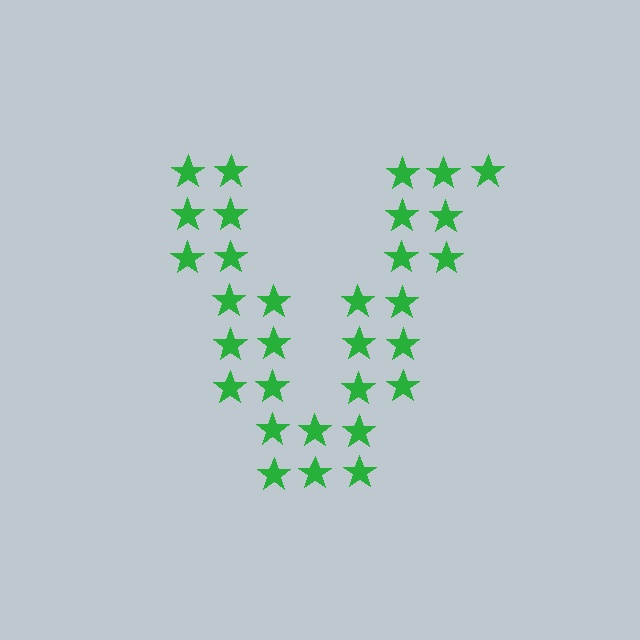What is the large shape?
The large shape is the letter V.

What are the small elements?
The small elements are stars.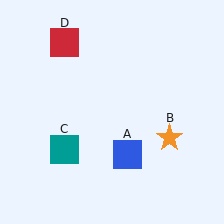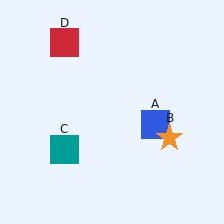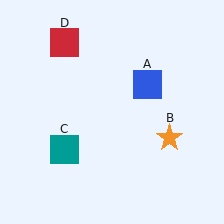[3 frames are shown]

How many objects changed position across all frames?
1 object changed position: blue square (object A).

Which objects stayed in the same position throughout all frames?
Orange star (object B) and teal square (object C) and red square (object D) remained stationary.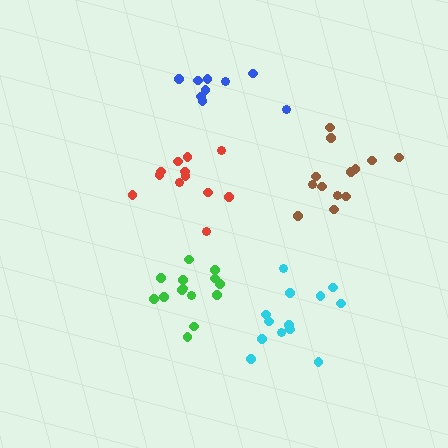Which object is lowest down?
The cyan cluster is bottommost.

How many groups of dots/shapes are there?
There are 5 groups.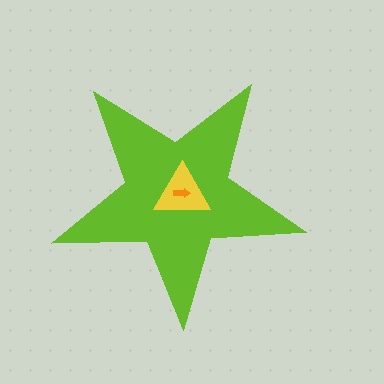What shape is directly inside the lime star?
The yellow triangle.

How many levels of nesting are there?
3.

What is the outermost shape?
The lime star.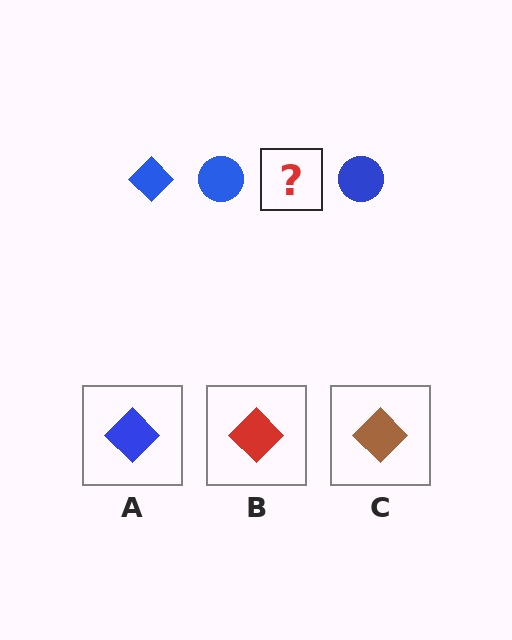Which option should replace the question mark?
Option A.